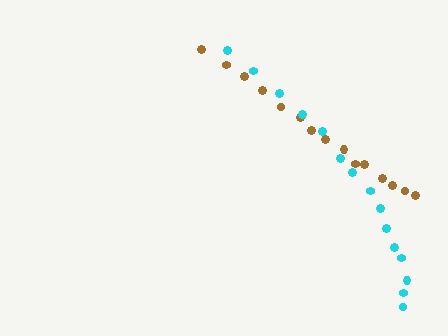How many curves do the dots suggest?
There are 2 distinct paths.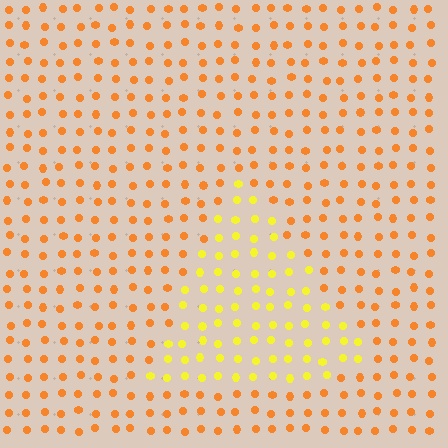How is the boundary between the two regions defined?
The boundary is defined purely by a slight shift in hue (about 34 degrees). Spacing, size, and orientation are identical on both sides.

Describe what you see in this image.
The image is filled with small orange elements in a uniform arrangement. A triangle-shaped region is visible where the elements are tinted to a slightly different hue, forming a subtle color boundary.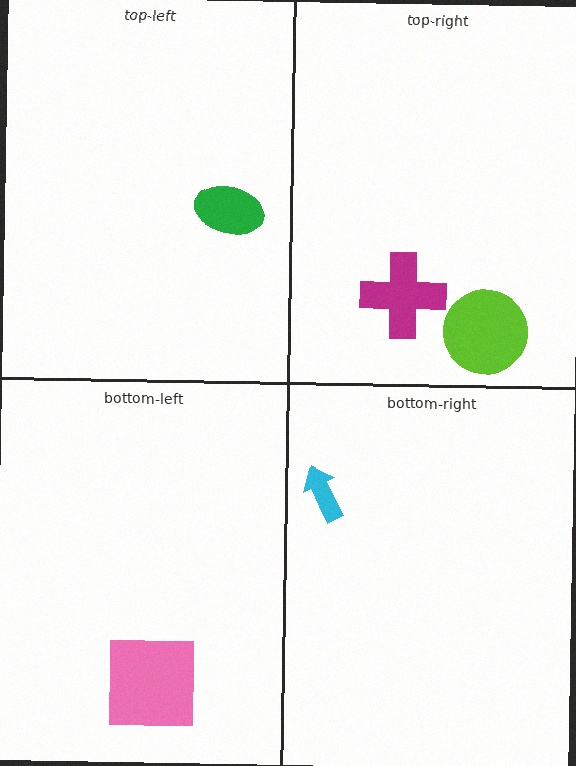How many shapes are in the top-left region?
1.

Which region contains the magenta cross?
The top-right region.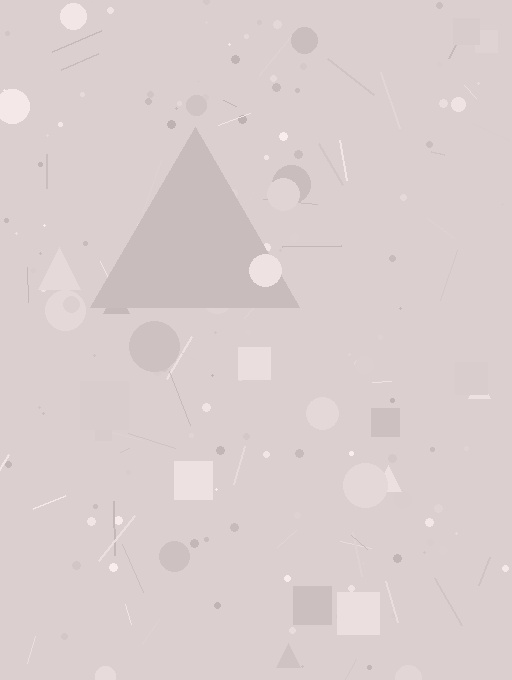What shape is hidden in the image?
A triangle is hidden in the image.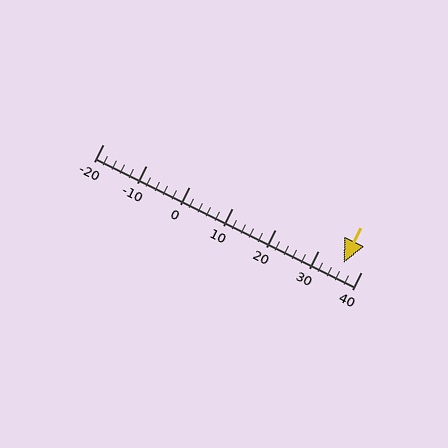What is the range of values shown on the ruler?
The ruler shows values from -20 to 40.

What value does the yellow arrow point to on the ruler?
The yellow arrow points to approximately 36.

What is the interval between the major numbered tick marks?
The major tick marks are spaced 10 units apart.